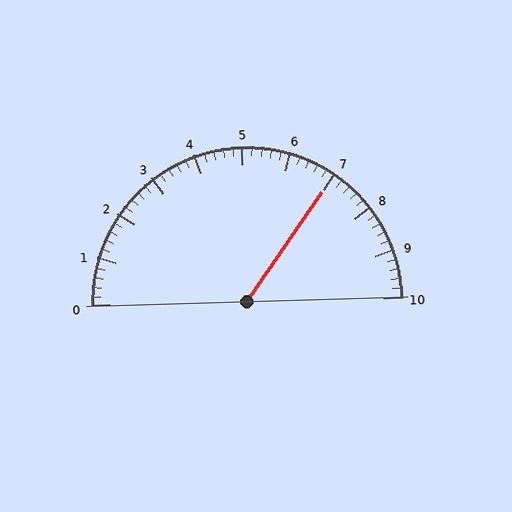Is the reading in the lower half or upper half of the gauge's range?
The reading is in the upper half of the range (0 to 10).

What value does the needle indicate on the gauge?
The needle indicates approximately 7.0.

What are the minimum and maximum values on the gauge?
The gauge ranges from 0 to 10.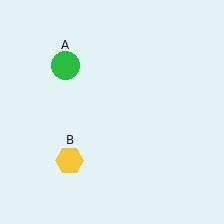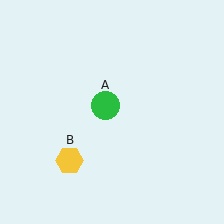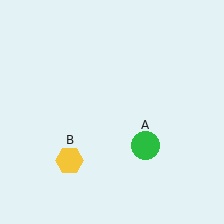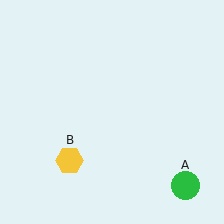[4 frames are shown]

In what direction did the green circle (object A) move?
The green circle (object A) moved down and to the right.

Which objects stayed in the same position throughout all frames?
Yellow hexagon (object B) remained stationary.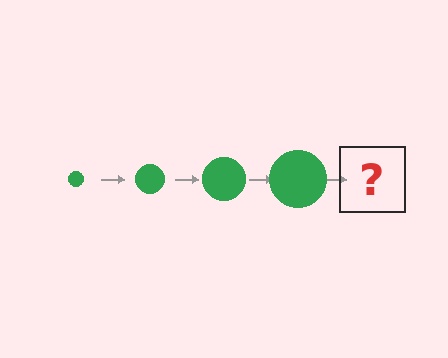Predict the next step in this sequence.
The next step is a green circle, larger than the previous one.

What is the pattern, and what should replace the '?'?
The pattern is that the circle gets progressively larger each step. The '?' should be a green circle, larger than the previous one.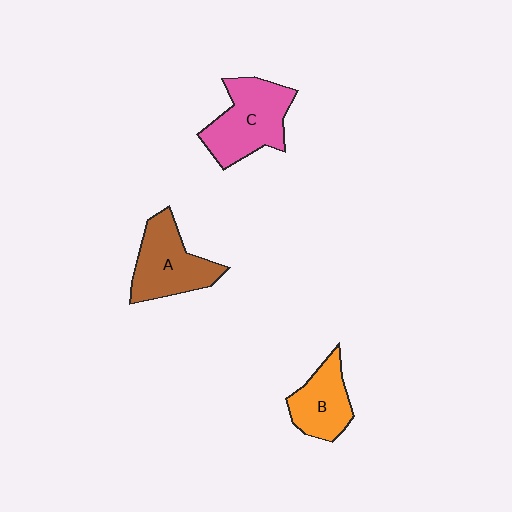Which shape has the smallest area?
Shape B (orange).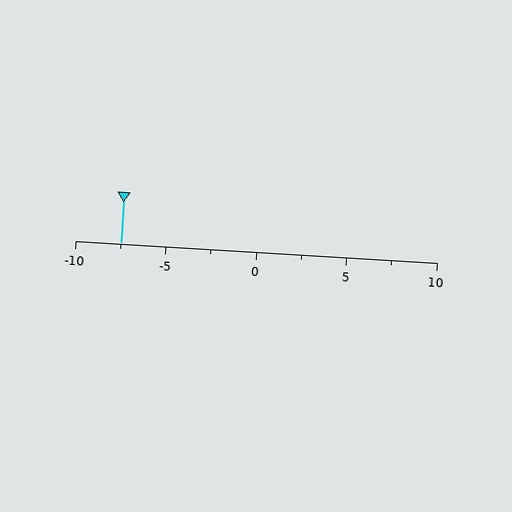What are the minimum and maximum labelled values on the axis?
The axis runs from -10 to 10.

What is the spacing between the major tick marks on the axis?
The major ticks are spaced 5 apart.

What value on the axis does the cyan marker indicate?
The marker indicates approximately -7.5.